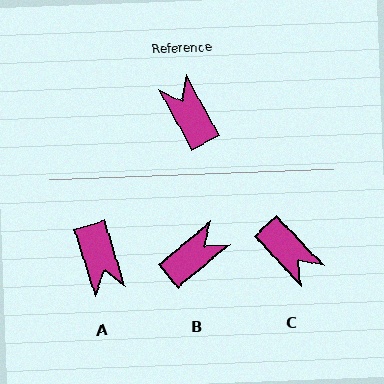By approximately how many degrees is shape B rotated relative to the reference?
Approximately 79 degrees clockwise.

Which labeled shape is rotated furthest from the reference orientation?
A, about 170 degrees away.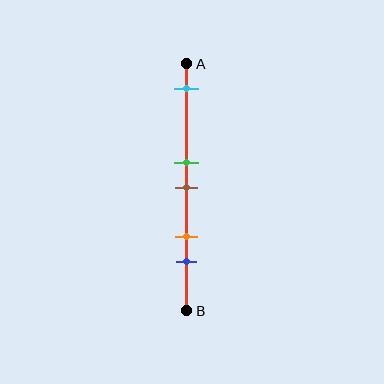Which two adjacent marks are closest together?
The green and brown marks are the closest adjacent pair.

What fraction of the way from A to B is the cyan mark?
The cyan mark is approximately 10% (0.1) of the way from A to B.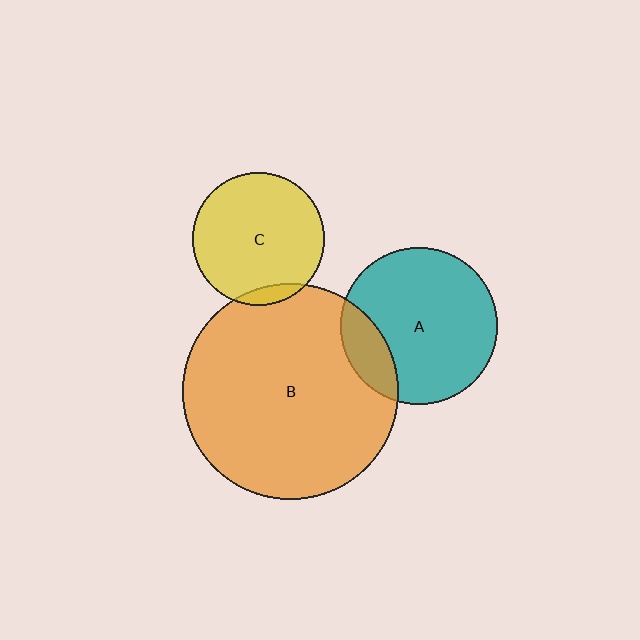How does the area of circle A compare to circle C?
Approximately 1.4 times.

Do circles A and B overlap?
Yes.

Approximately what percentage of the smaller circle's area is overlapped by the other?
Approximately 20%.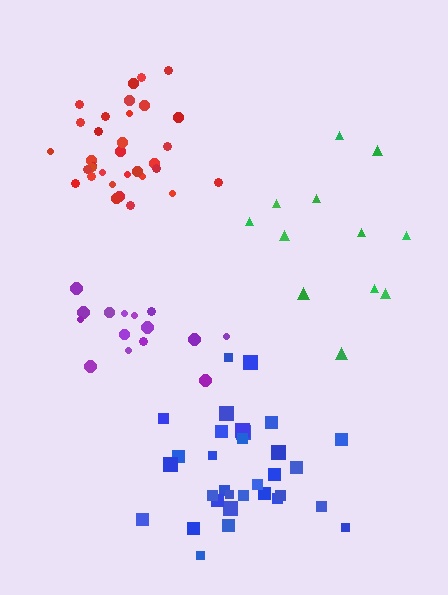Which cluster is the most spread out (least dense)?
Green.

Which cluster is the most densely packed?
Red.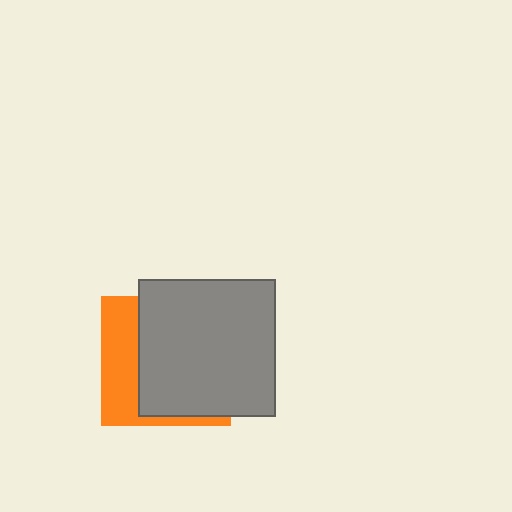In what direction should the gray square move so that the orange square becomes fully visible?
The gray square should move right. That is the shortest direction to clear the overlap and leave the orange square fully visible.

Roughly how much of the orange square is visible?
A small part of it is visible (roughly 32%).